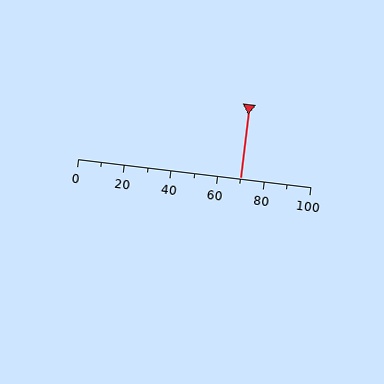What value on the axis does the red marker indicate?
The marker indicates approximately 70.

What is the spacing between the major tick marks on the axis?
The major ticks are spaced 20 apart.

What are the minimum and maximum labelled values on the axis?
The axis runs from 0 to 100.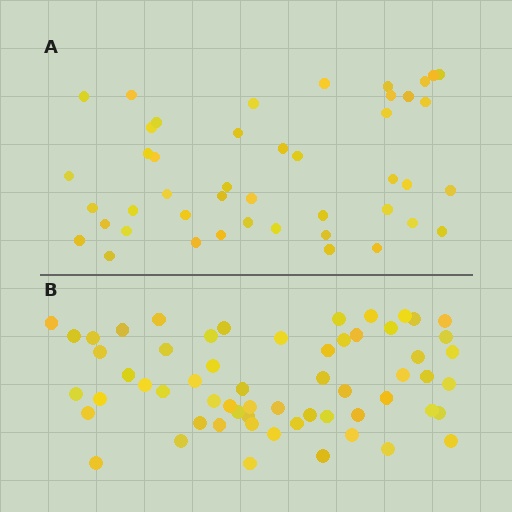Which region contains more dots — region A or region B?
Region B (the bottom region) has more dots.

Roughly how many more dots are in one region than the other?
Region B has approximately 15 more dots than region A.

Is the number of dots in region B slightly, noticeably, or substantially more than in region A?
Region B has noticeably more, but not dramatically so. The ratio is roughly 1.3 to 1.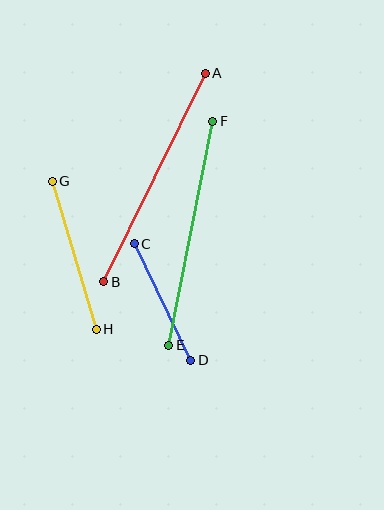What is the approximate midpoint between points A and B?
The midpoint is at approximately (155, 177) pixels.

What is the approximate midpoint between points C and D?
The midpoint is at approximately (162, 302) pixels.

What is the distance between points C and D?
The distance is approximately 129 pixels.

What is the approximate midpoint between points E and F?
The midpoint is at approximately (191, 233) pixels.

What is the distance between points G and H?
The distance is approximately 154 pixels.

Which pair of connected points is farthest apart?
Points A and B are farthest apart.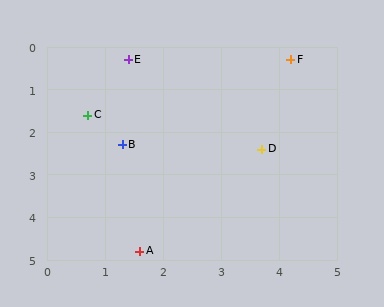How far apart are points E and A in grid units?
Points E and A are about 4.5 grid units apart.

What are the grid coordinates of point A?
Point A is at approximately (1.6, 4.8).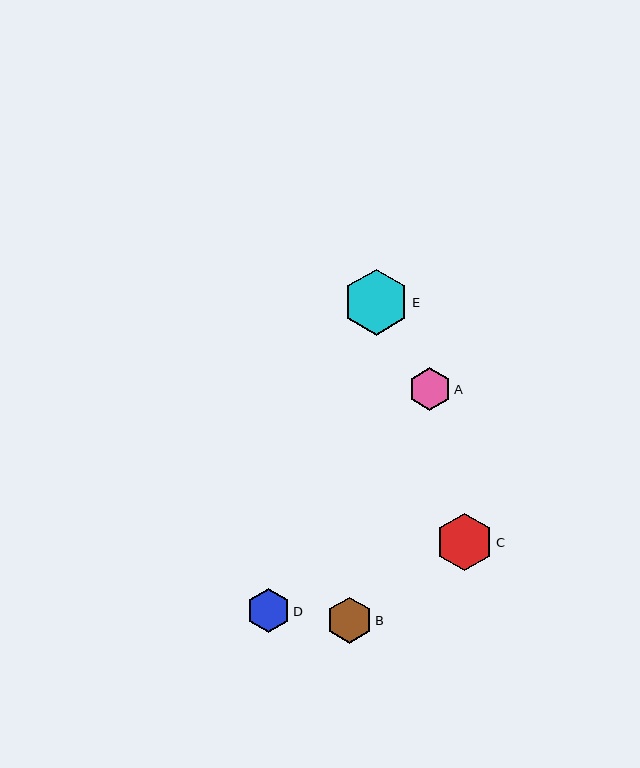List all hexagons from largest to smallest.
From largest to smallest: E, C, B, D, A.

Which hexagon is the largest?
Hexagon E is the largest with a size of approximately 66 pixels.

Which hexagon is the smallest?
Hexagon A is the smallest with a size of approximately 43 pixels.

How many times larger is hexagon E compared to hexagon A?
Hexagon E is approximately 1.5 times the size of hexagon A.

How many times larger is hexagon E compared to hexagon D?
Hexagon E is approximately 1.5 times the size of hexagon D.